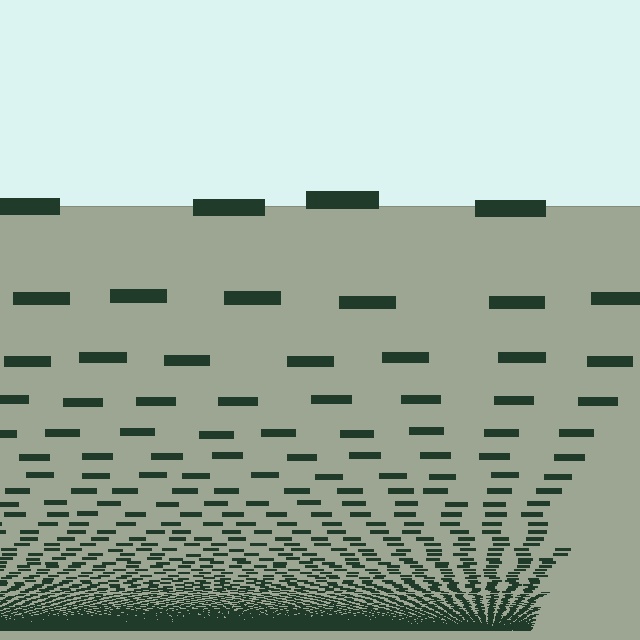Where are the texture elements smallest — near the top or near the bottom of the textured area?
Near the bottom.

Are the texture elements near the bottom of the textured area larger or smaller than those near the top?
Smaller. The gradient is inverted — elements near the bottom are smaller and denser.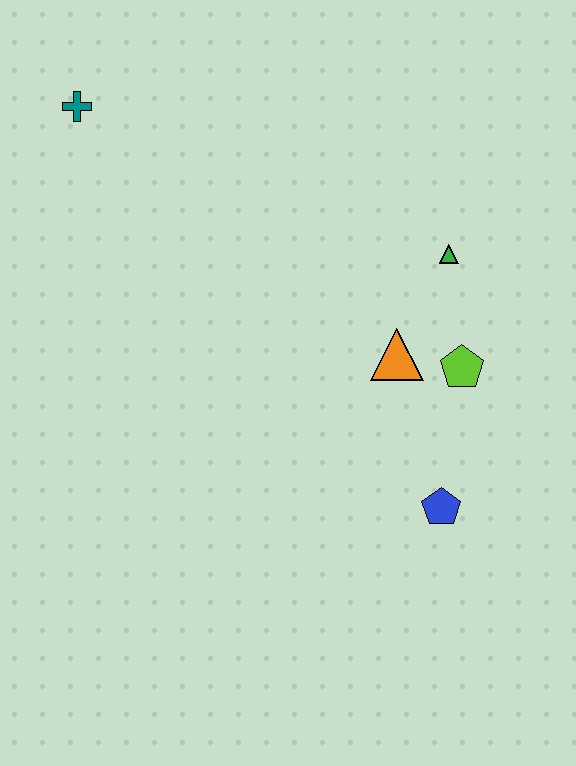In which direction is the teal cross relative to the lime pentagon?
The teal cross is to the left of the lime pentagon.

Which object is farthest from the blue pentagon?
The teal cross is farthest from the blue pentagon.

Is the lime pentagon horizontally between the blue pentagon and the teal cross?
No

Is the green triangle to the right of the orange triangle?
Yes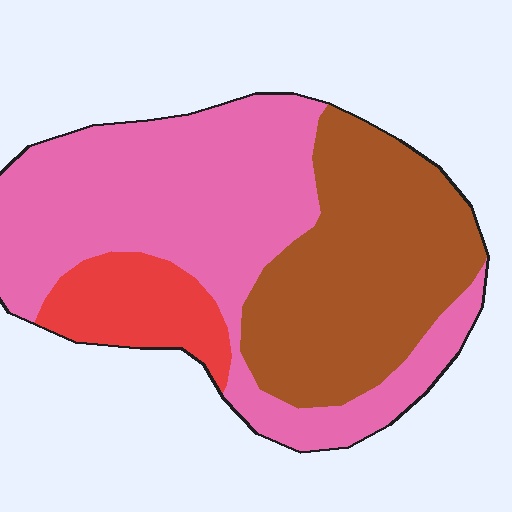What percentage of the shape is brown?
Brown covers 37% of the shape.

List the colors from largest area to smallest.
From largest to smallest: pink, brown, red.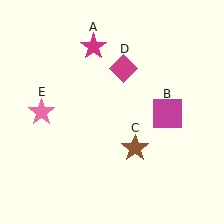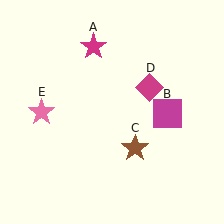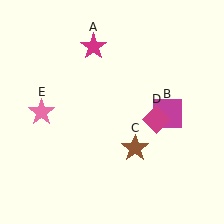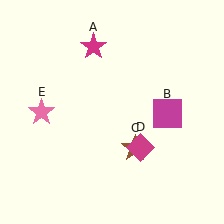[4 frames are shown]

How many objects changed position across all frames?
1 object changed position: magenta diamond (object D).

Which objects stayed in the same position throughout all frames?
Magenta star (object A) and magenta square (object B) and brown star (object C) and pink star (object E) remained stationary.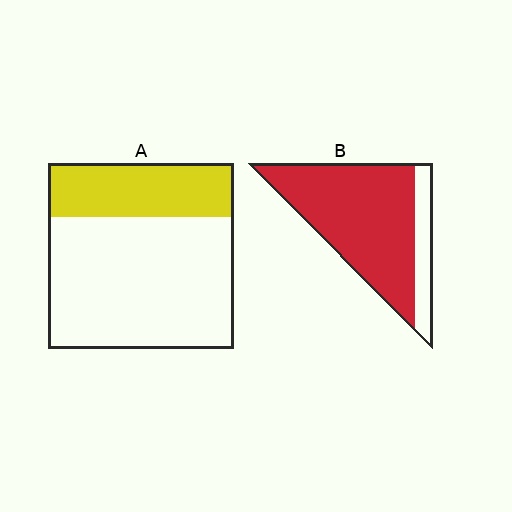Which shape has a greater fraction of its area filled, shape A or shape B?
Shape B.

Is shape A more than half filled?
No.